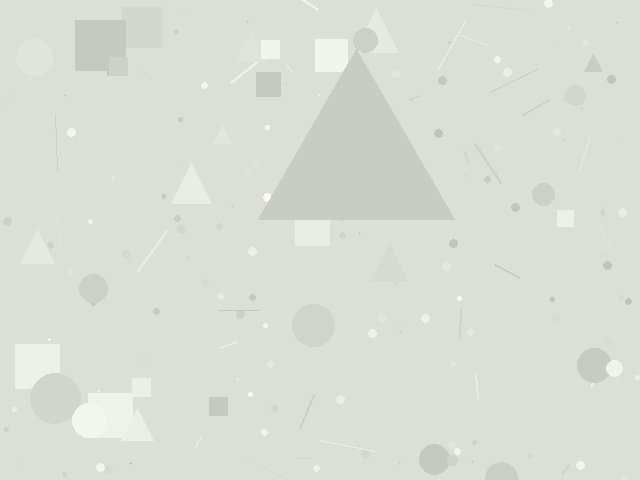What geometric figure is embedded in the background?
A triangle is embedded in the background.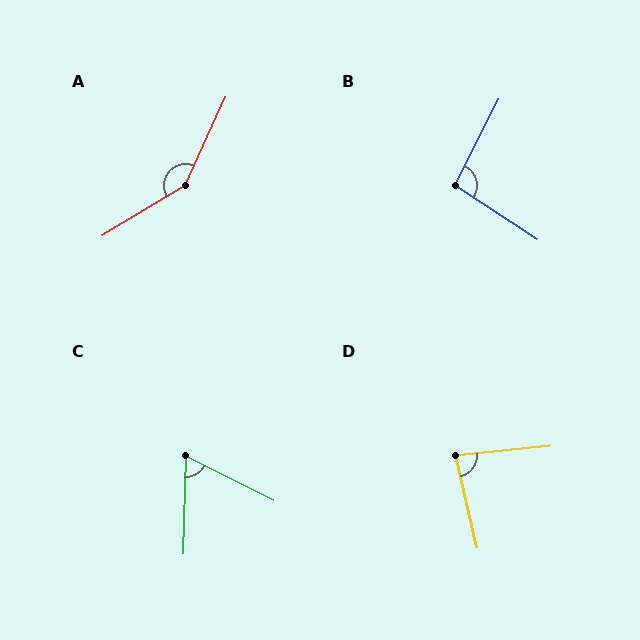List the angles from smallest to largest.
C (65°), D (83°), B (97°), A (146°).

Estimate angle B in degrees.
Approximately 97 degrees.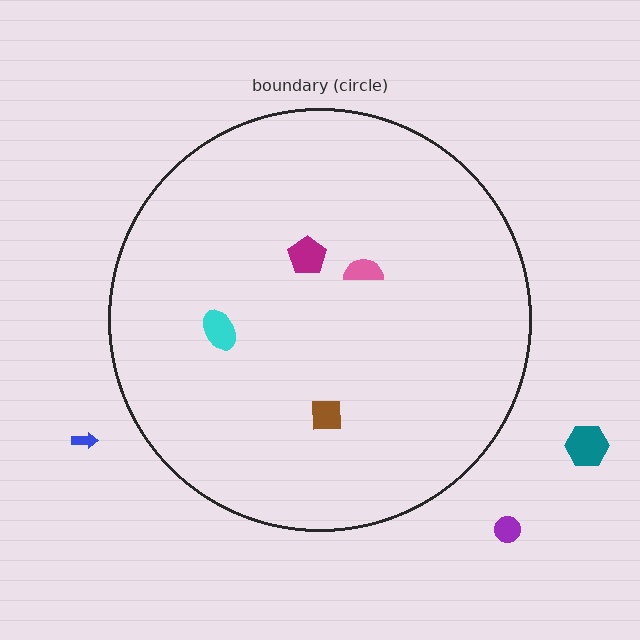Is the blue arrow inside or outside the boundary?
Outside.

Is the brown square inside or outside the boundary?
Inside.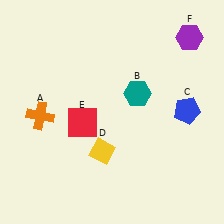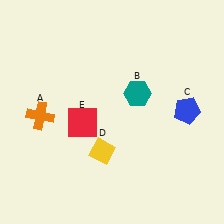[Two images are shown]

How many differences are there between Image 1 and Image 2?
There is 1 difference between the two images.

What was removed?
The purple hexagon (F) was removed in Image 2.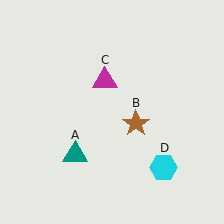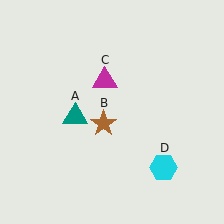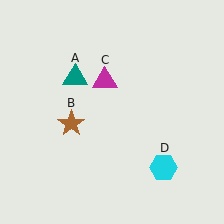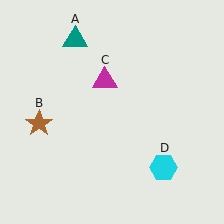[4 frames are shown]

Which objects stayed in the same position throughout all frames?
Magenta triangle (object C) and cyan hexagon (object D) remained stationary.